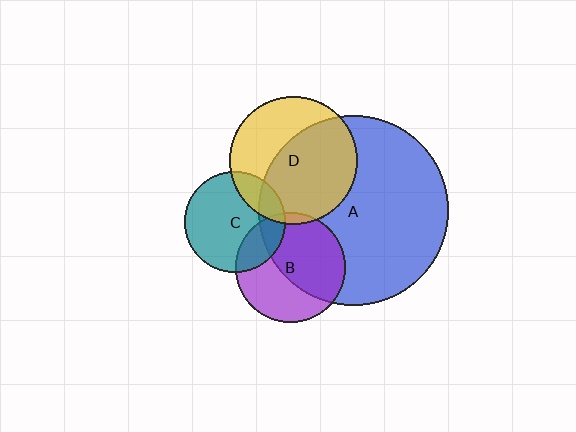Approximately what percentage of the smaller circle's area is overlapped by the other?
Approximately 55%.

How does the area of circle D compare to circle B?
Approximately 1.4 times.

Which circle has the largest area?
Circle A (blue).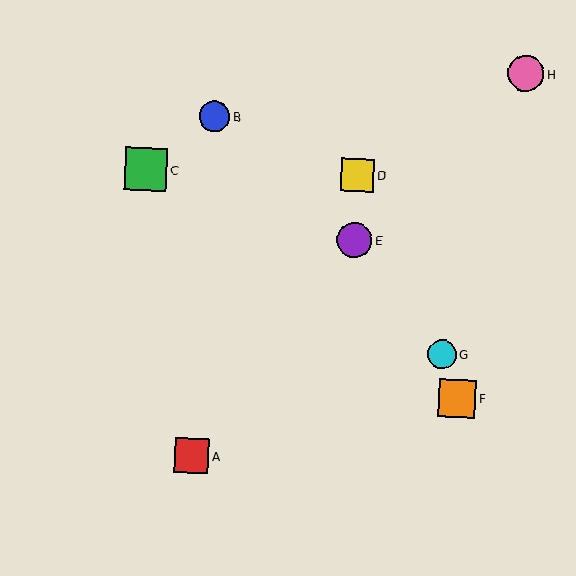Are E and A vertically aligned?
No, E is at x≈354 and A is at x≈192.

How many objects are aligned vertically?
2 objects (D, E) are aligned vertically.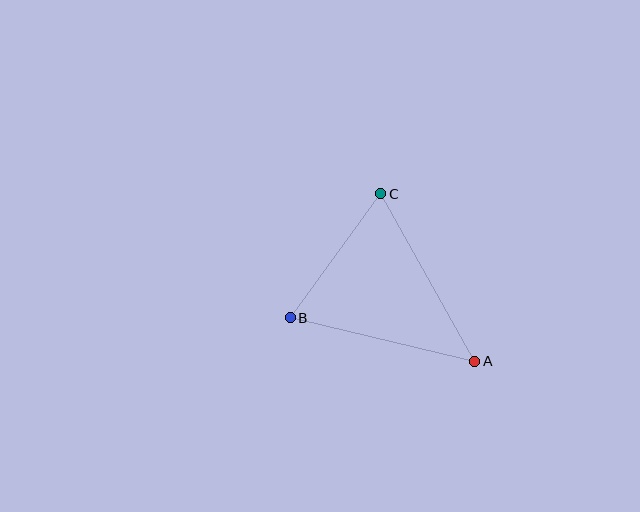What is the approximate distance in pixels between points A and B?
The distance between A and B is approximately 190 pixels.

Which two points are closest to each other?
Points B and C are closest to each other.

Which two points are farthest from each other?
Points A and C are farthest from each other.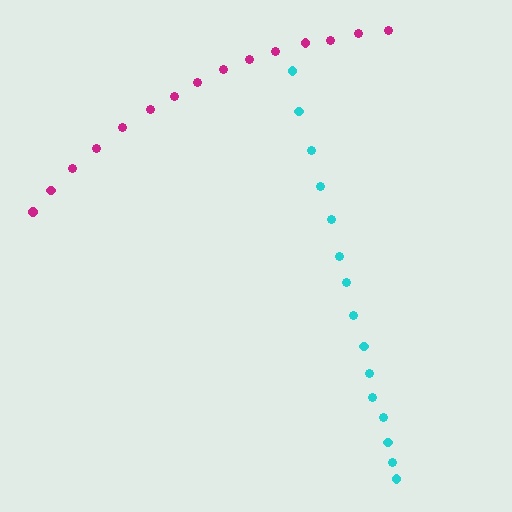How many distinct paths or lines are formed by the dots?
There are 2 distinct paths.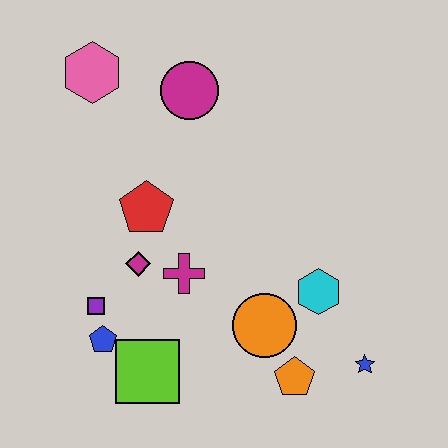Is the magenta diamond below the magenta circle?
Yes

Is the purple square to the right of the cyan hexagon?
No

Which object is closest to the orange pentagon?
The orange circle is closest to the orange pentagon.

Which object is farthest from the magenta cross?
The pink hexagon is farthest from the magenta cross.